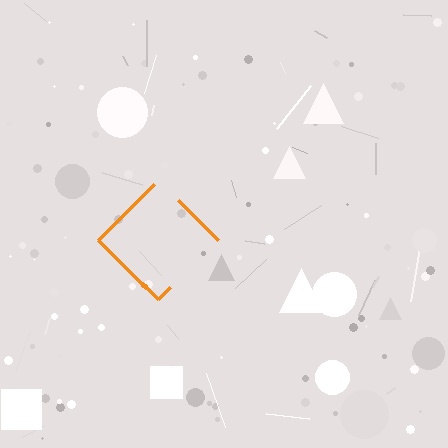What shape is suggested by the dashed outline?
The dashed outline suggests a diamond.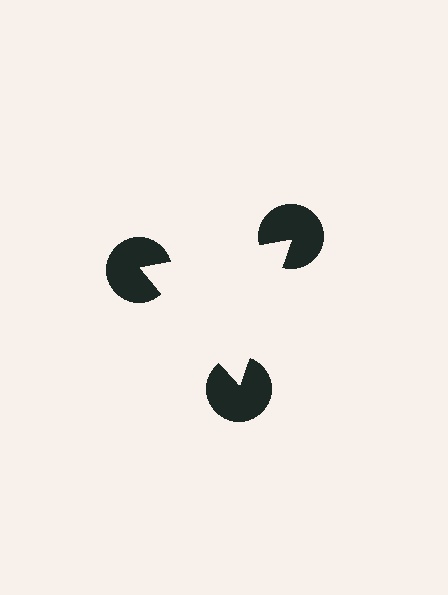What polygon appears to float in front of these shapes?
An illusory triangle — its edges are inferred from the aligned wedge cuts in the pac-man discs, not physically drawn.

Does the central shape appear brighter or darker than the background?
It typically appears slightly brighter than the background, even though no actual brightness change is drawn.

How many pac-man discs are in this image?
There are 3 — one at each vertex of the illusory triangle.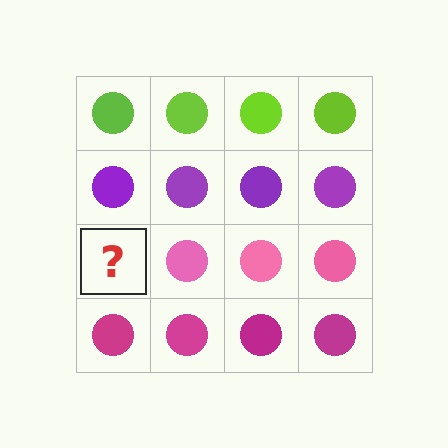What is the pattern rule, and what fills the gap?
The rule is that each row has a consistent color. The gap should be filled with a pink circle.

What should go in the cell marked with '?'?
The missing cell should contain a pink circle.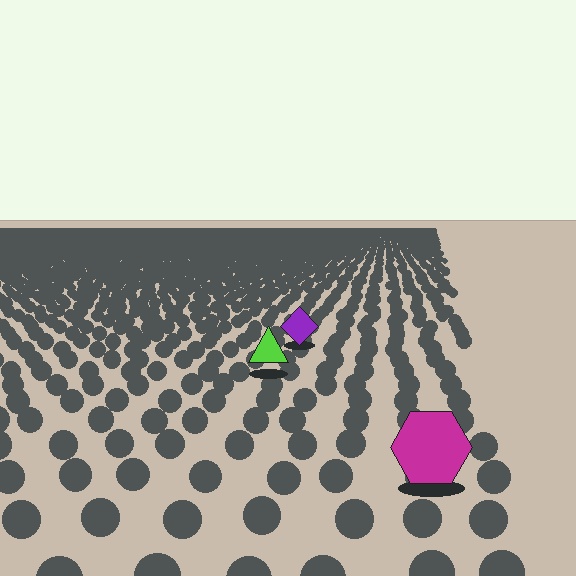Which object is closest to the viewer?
The magenta hexagon is closest. The texture marks near it are larger and more spread out.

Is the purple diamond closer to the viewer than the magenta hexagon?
No. The magenta hexagon is closer — you can tell from the texture gradient: the ground texture is coarser near it.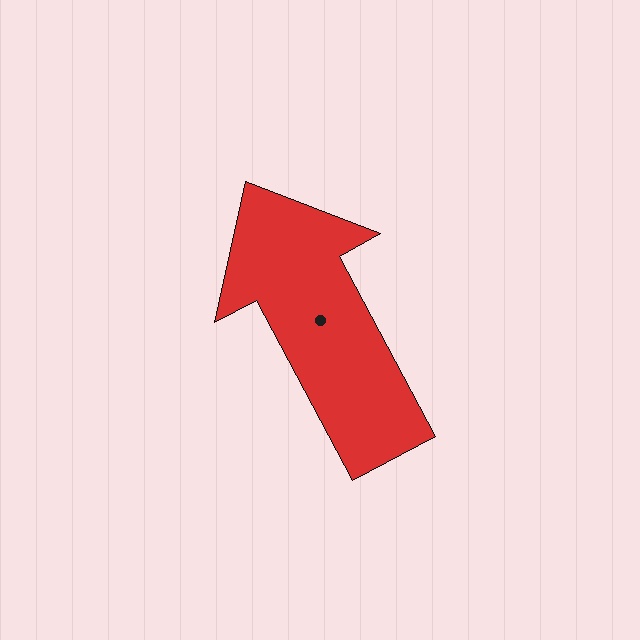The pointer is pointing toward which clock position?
Roughly 11 o'clock.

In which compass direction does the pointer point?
Northwest.